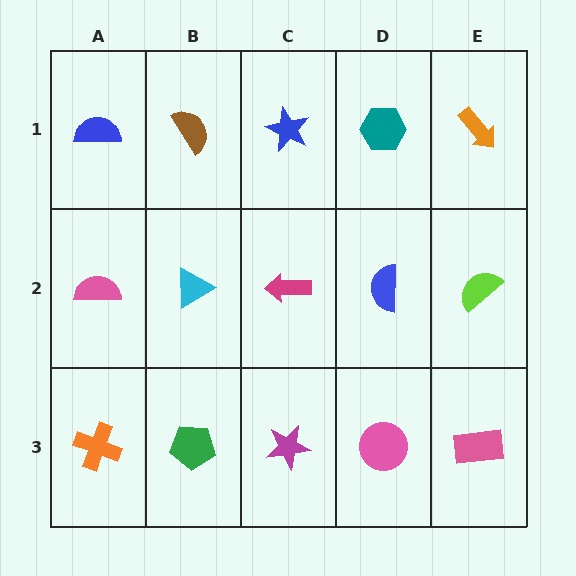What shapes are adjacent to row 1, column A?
A pink semicircle (row 2, column A), a brown semicircle (row 1, column B).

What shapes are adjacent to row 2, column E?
An orange arrow (row 1, column E), a pink rectangle (row 3, column E), a blue semicircle (row 2, column D).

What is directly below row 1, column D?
A blue semicircle.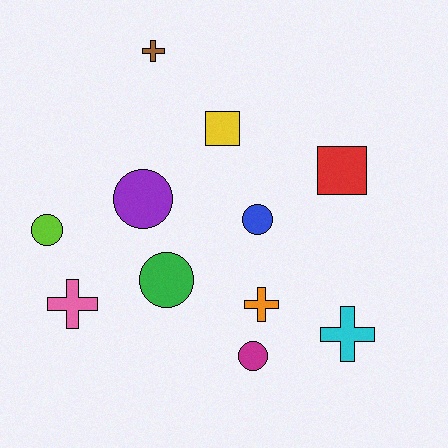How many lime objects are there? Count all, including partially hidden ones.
There is 1 lime object.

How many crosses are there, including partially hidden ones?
There are 4 crosses.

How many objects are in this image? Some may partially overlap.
There are 11 objects.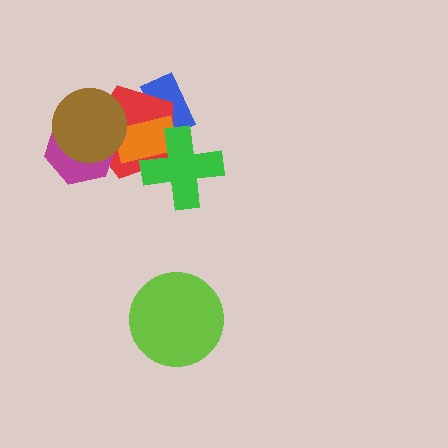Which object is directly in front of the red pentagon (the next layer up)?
The orange rectangle is directly in front of the red pentagon.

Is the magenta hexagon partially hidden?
Yes, it is partially covered by another shape.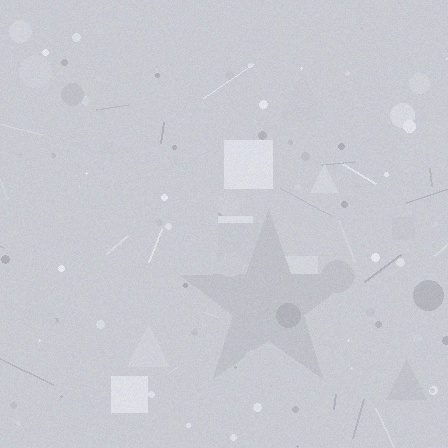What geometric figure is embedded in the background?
A star is embedded in the background.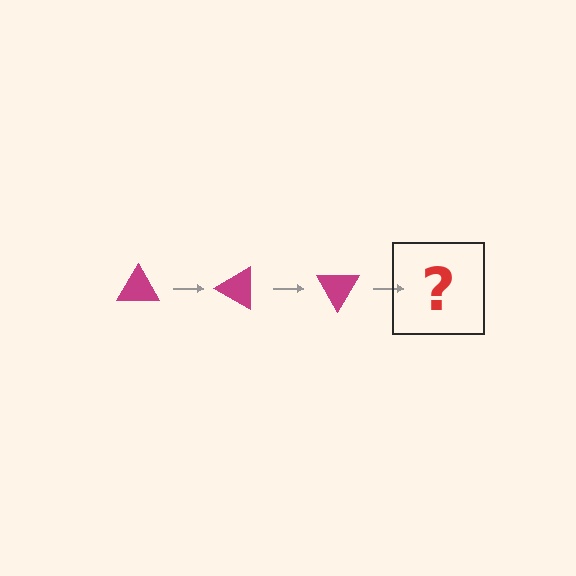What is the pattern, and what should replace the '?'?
The pattern is that the triangle rotates 30 degrees each step. The '?' should be a magenta triangle rotated 90 degrees.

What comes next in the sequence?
The next element should be a magenta triangle rotated 90 degrees.